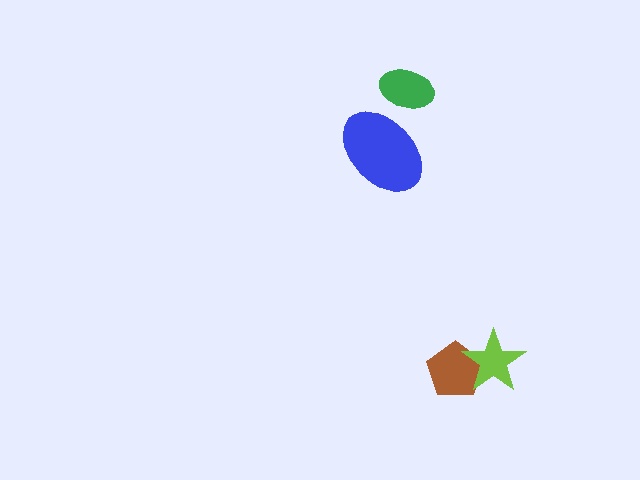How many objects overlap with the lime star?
1 object overlaps with the lime star.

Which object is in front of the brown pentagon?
The lime star is in front of the brown pentagon.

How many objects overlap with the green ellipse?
1 object overlaps with the green ellipse.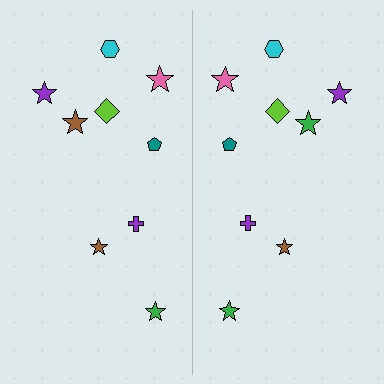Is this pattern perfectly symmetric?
No, the pattern is not perfectly symmetric. The green star on the right side breaks the symmetry — its mirror counterpart is brown.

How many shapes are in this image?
There are 18 shapes in this image.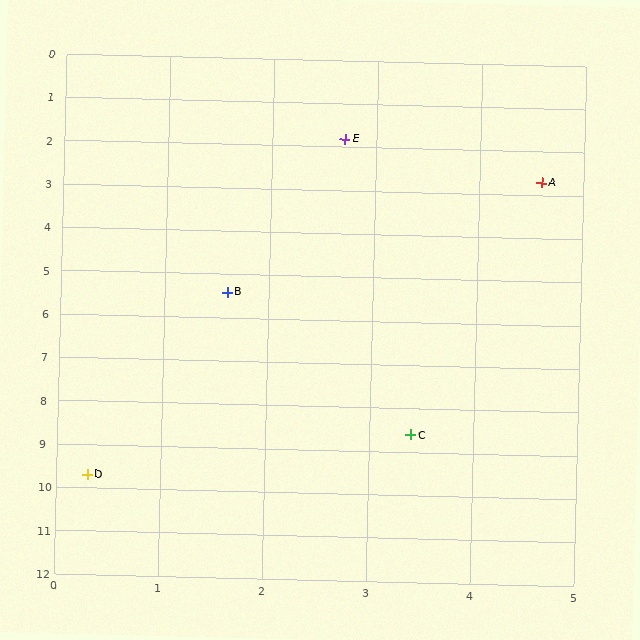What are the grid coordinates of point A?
Point A is at approximately (4.6, 2.7).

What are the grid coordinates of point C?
Point C is at approximately (3.4, 8.6).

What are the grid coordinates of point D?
Point D is at approximately (0.3, 9.7).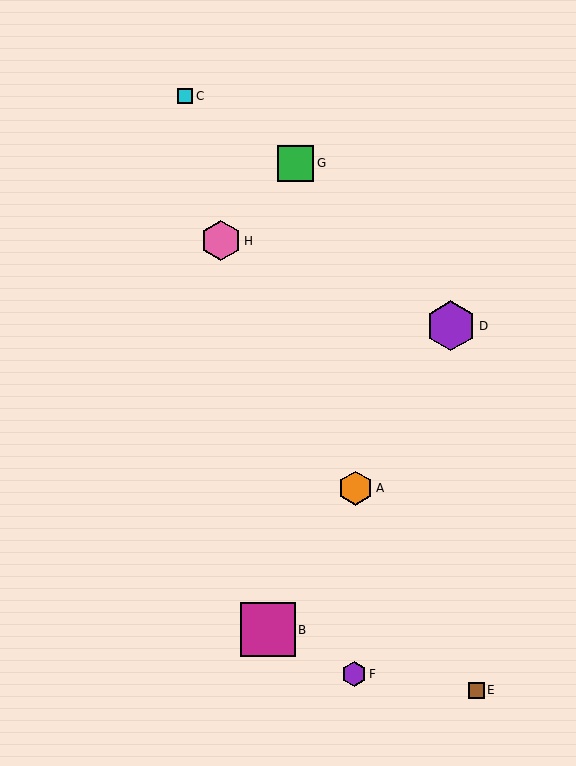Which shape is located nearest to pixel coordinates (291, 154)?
The green square (labeled G) at (296, 163) is nearest to that location.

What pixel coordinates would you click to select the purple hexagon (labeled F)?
Click at (354, 674) to select the purple hexagon F.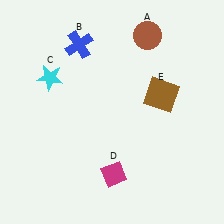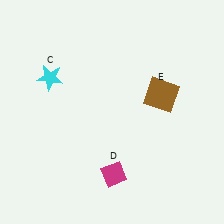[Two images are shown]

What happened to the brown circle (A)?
The brown circle (A) was removed in Image 2. It was in the top-right area of Image 1.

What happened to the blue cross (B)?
The blue cross (B) was removed in Image 2. It was in the top-left area of Image 1.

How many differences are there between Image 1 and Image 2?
There are 2 differences between the two images.